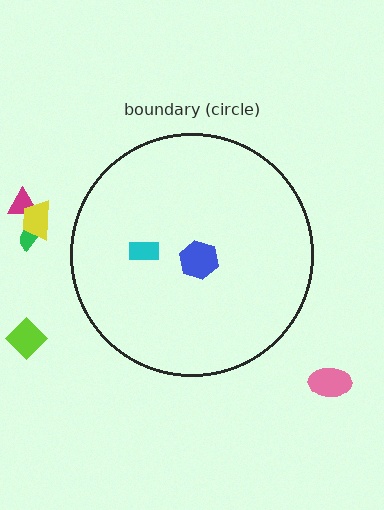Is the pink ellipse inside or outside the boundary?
Outside.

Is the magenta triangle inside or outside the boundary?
Outside.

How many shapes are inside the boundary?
2 inside, 5 outside.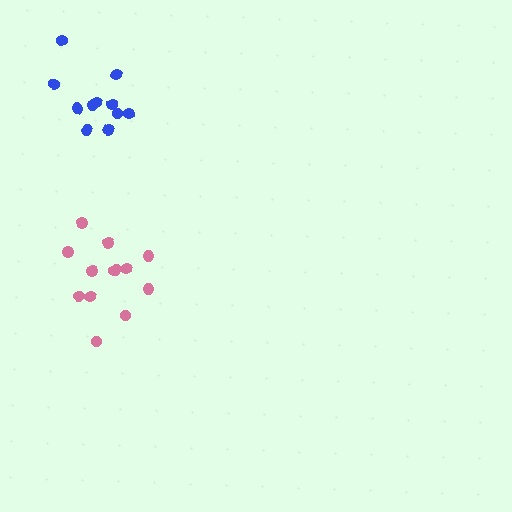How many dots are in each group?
Group 1: 11 dots, Group 2: 13 dots (24 total).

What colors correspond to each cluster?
The clusters are colored: blue, pink.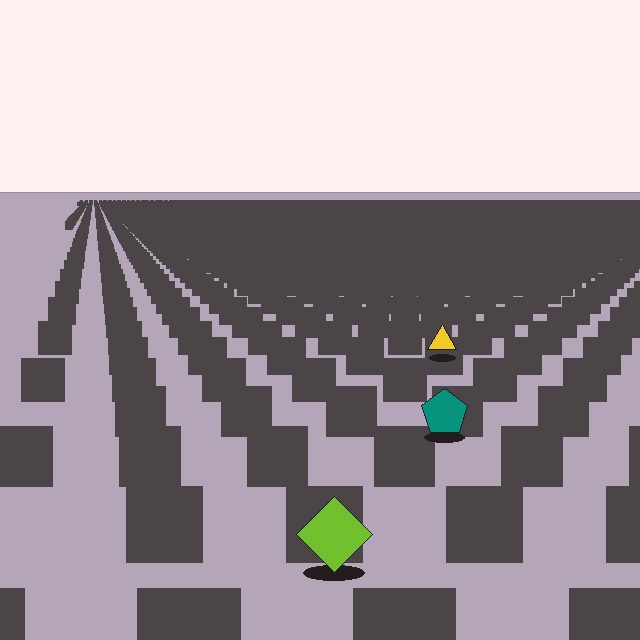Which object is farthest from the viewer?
The yellow triangle is farthest from the viewer. It appears smaller and the ground texture around it is denser.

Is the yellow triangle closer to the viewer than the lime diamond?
No. The lime diamond is closer — you can tell from the texture gradient: the ground texture is coarser near it.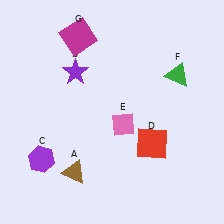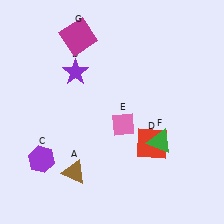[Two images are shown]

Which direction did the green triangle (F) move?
The green triangle (F) moved down.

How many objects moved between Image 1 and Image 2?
1 object moved between the two images.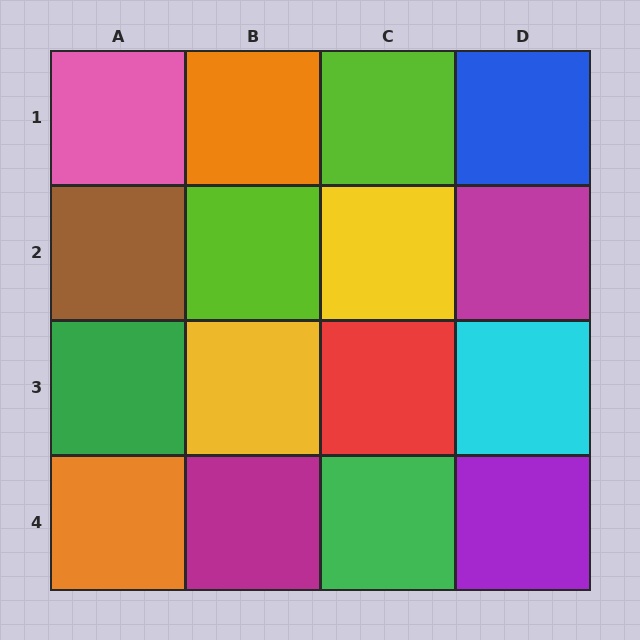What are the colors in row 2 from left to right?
Brown, lime, yellow, magenta.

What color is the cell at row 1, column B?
Orange.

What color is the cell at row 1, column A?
Pink.